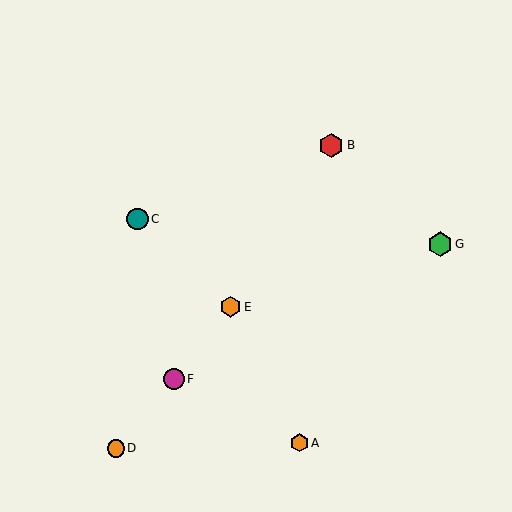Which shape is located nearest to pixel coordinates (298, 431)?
The orange hexagon (labeled A) at (299, 443) is nearest to that location.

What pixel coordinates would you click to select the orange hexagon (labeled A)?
Click at (299, 443) to select the orange hexagon A.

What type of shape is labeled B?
Shape B is a red hexagon.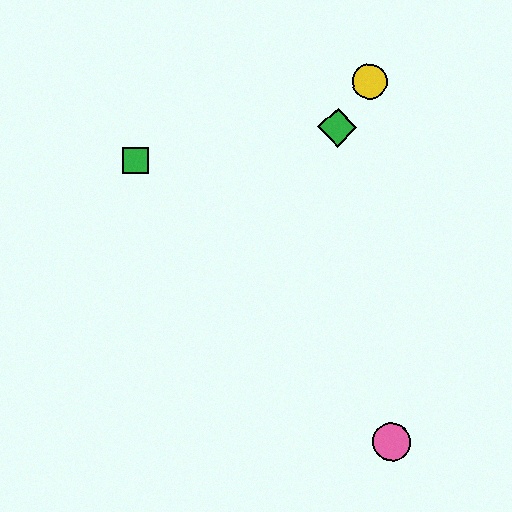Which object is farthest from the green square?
The pink circle is farthest from the green square.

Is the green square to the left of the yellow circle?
Yes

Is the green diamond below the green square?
No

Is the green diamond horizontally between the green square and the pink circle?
Yes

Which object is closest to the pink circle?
The green diamond is closest to the pink circle.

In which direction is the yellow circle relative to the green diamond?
The yellow circle is above the green diamond.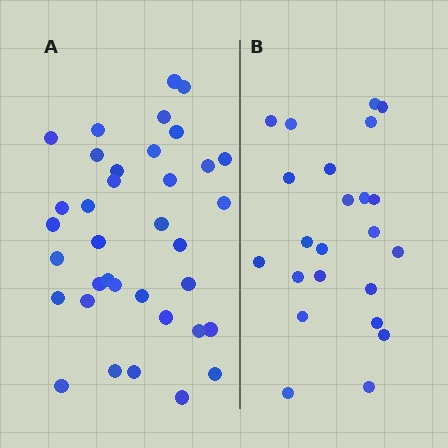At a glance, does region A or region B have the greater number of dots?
Region A (the left region) has more dots.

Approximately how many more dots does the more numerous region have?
Region A has approximately 15 more dots than region B.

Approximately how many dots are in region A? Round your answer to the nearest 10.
About 40 dots. (The exact count is 36, which rounds to 40.)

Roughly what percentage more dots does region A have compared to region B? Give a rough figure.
About 55% more.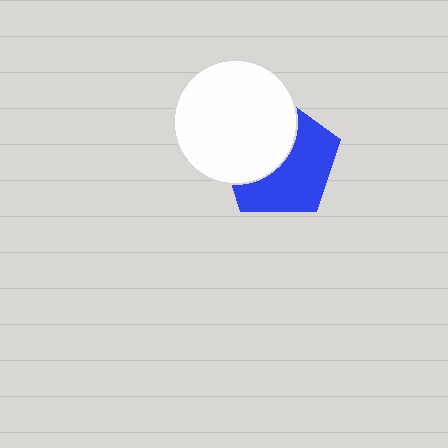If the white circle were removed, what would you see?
You would see the complete blue pentagon.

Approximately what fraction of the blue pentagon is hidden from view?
Roughly 46% of the blue pentagon is hidden behind the white circle.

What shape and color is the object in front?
The object in front is a white circle.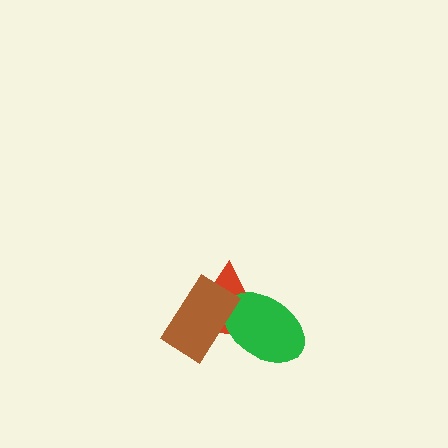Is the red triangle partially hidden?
Yes, it is partially covered by another shape.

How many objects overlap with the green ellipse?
2 objects overlap with the green ellipse.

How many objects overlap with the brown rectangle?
2 objects overlap with the brown rectangle.